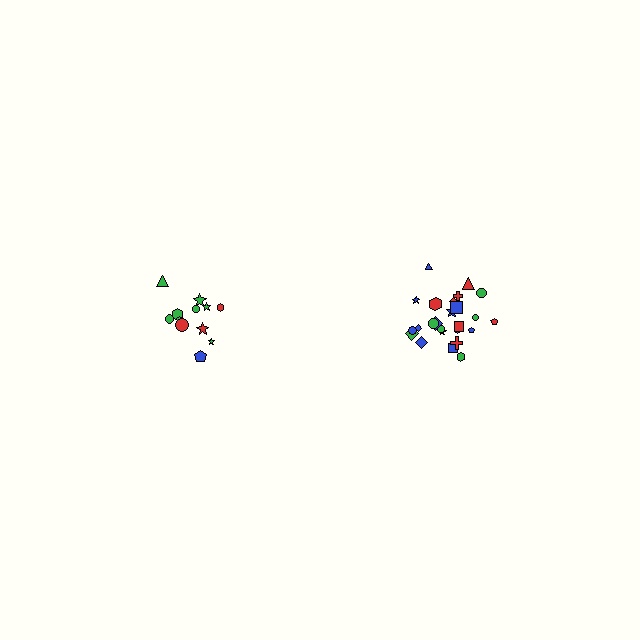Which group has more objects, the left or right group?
The right group.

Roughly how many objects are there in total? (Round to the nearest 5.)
Roughly 35 objects in total.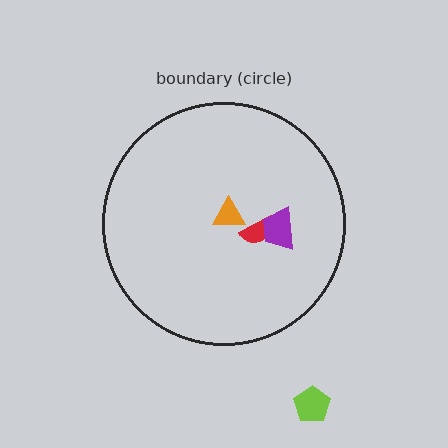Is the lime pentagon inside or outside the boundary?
Outside.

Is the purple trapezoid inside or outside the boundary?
Inside.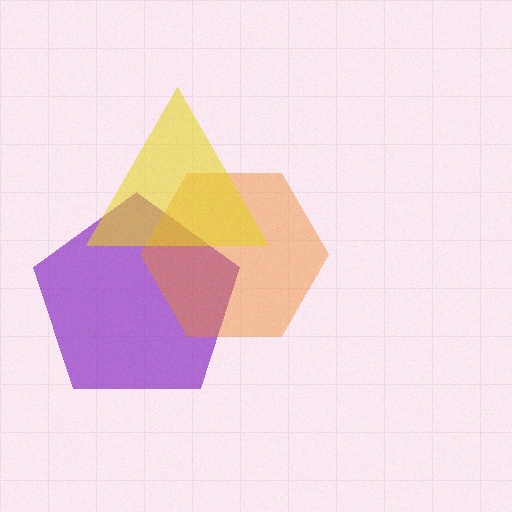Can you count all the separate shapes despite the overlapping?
Yes, there are 3 separate shapes.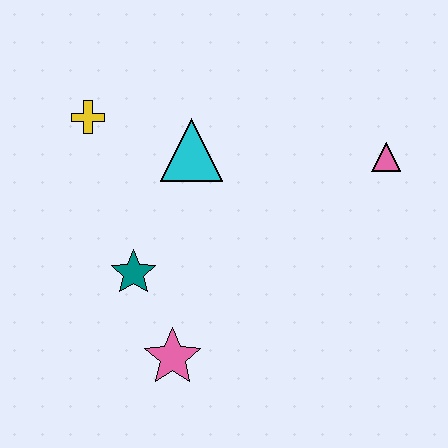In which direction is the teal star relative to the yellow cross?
The teal star is below the yellow cross.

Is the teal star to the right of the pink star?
No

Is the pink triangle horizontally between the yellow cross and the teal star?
No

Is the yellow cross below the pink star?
No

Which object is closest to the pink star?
The teal star is closest to the pink star.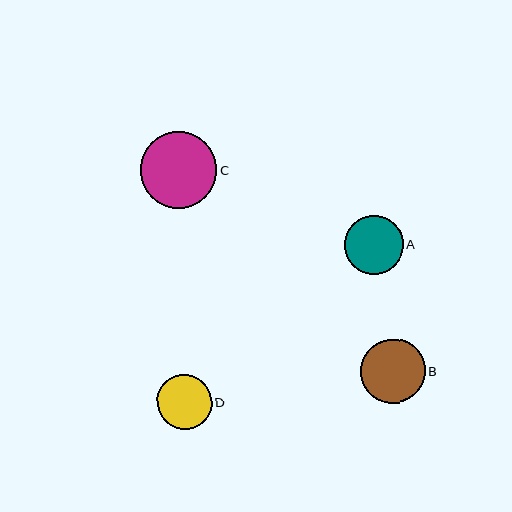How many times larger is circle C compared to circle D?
Circle C is approximately 1.4 times the size of circle D.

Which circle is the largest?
Circle C is the largest with a size of approximately 77 pixels.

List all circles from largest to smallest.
From largest to smallest: C, B, A, D.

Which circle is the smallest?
Circle D is the smallest with a size of approximately 55 pixels.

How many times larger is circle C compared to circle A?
Circle C is approximately 1.3 times the size of circle A.